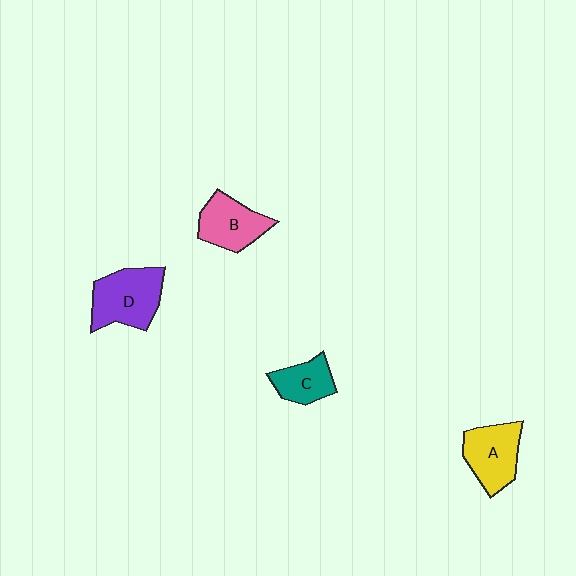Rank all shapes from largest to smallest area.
From largest to smallest: D (purple), A (yellow), B (pink), C (teal).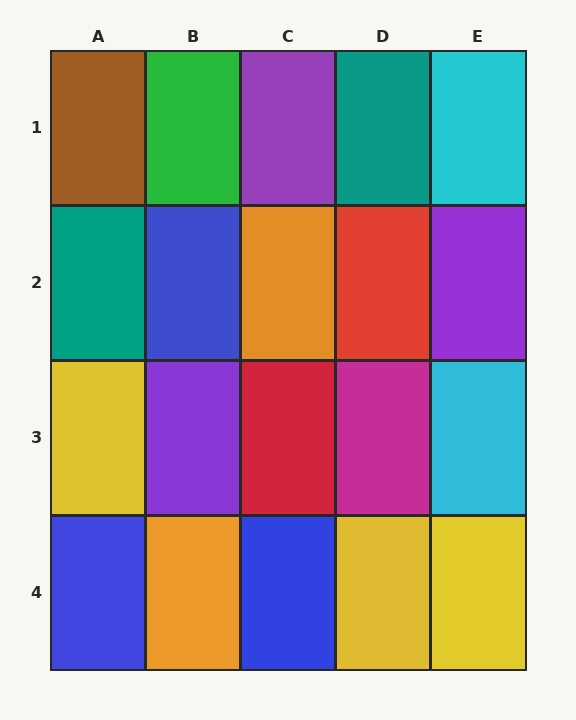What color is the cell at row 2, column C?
Orange.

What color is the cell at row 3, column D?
Magenta.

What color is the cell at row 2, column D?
Red.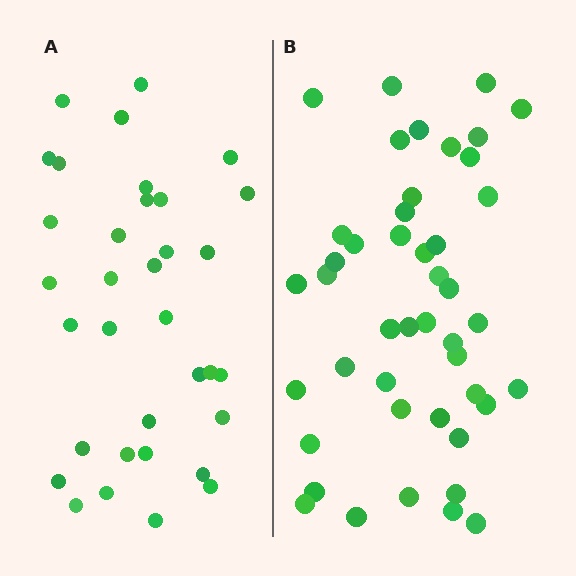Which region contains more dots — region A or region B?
Region B (the right region) has more dots.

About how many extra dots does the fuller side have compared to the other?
Region B has roughly 12 or so more dots than region A.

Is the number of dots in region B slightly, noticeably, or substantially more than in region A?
Region B has noticeably more, but not dramatically so. The ratio is roughly 1.3 to 1.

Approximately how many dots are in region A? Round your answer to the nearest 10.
About 30 dots. (The exact count is 34, which rounds to 30.)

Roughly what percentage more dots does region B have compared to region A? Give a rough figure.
About 30% more.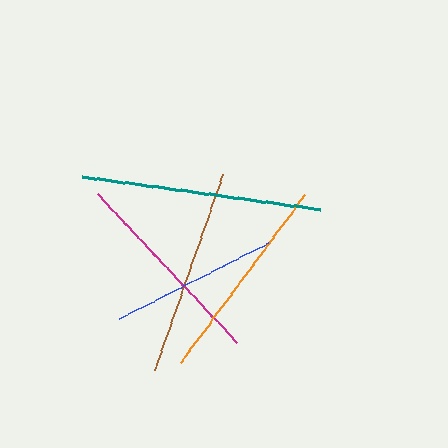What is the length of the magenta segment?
The magenta segment is approximately 204 pixels long.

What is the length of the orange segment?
The orange segment is approximately 209 pixels long.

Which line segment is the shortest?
The blue line is the shortest at approximately 166 pixels.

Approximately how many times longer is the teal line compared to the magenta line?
The teal line is approximately 1.2 times the length of the magenta line.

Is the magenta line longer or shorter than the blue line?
The magenta line is longer than the blue line.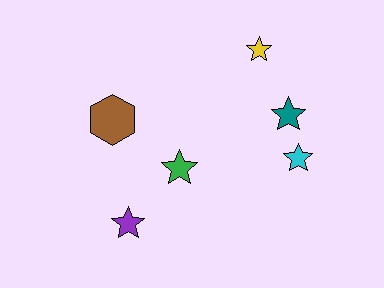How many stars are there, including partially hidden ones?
There are 5 stars.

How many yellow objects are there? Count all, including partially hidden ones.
There is 1 yellow object.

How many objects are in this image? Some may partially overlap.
There are 6 objects.